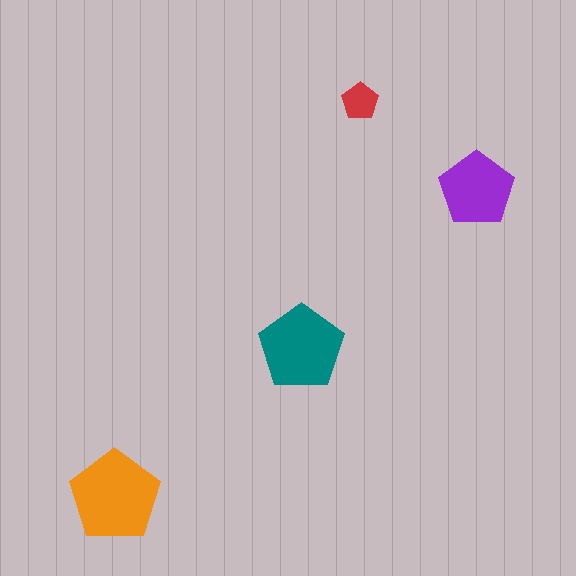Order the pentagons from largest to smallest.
the orange one, the teal one, the purple one, the red one.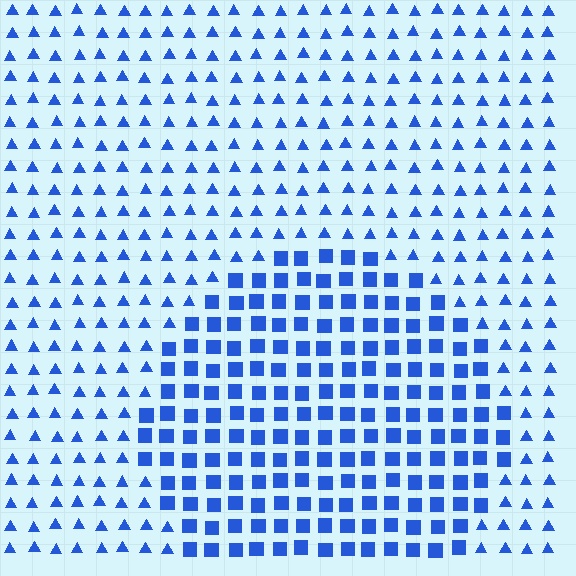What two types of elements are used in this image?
The image uses squares inside the circle region and triangles outside it.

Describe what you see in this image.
The image is filled with small blue elements arranged in a uniform grid. A circle-shaped region contains squares, while the surrounding area contains triangles. The boundary is defined purely by the change in element shape.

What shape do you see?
I see a circle.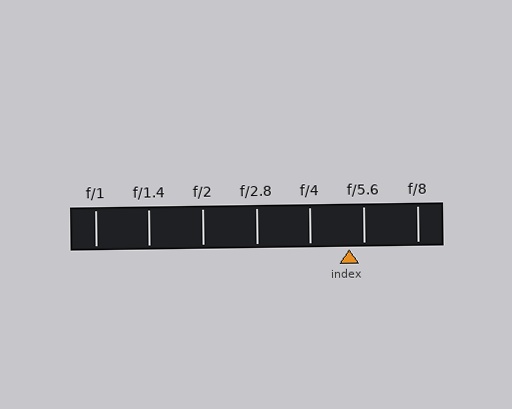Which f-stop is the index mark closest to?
The index mark is closest to f/5.6.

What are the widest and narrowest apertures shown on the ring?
The widest aperture shown is f/1 and the narrowest is f/8.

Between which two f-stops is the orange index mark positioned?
The index mark is between f/4 and f/5.6.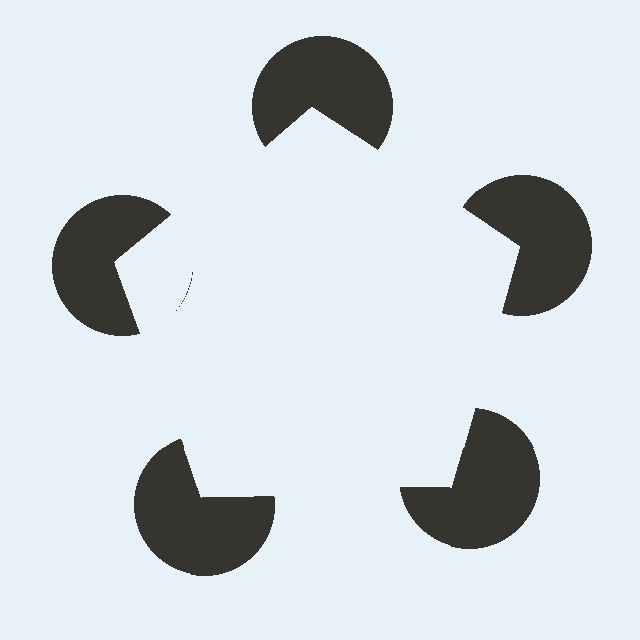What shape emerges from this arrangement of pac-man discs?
An illusory pentagon — its edges are inferred from the aligned wedge cuts in the pac-man discs, not physically drawn.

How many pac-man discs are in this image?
There are 5 — one at each vertex of the illusory pentagon.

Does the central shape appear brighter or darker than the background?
It typically appears slightly brighter than the background, even though no actual brightness change is drawn.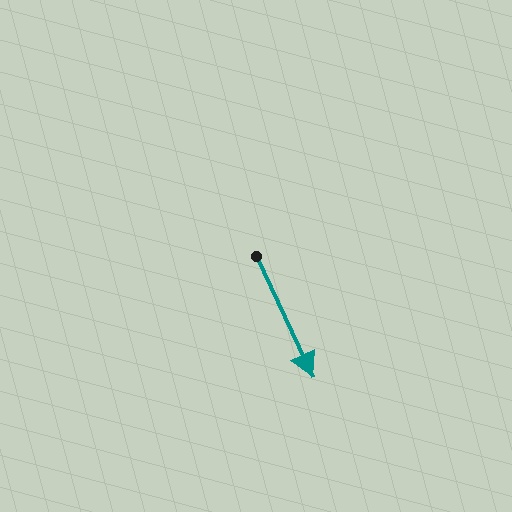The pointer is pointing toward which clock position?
Roughly 5 o'clock.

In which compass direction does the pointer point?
Southeast.